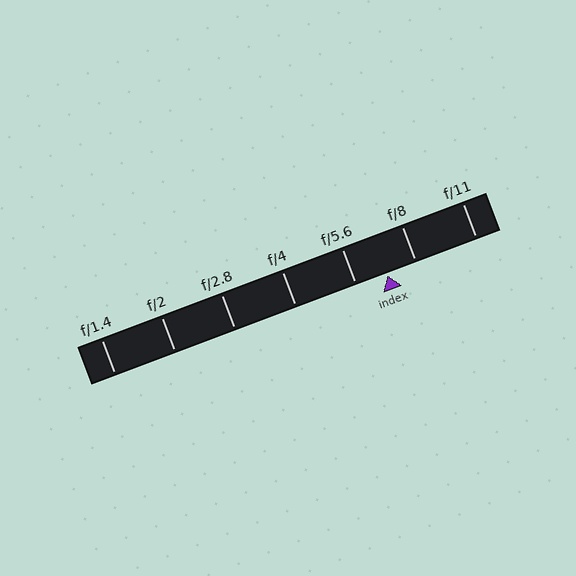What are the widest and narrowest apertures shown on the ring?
The widest aperture shown is f/1.4 and the narrowest is f/11.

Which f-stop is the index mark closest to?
The index mark is closest to f/8.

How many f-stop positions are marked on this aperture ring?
There are 7 f-stop positions marked.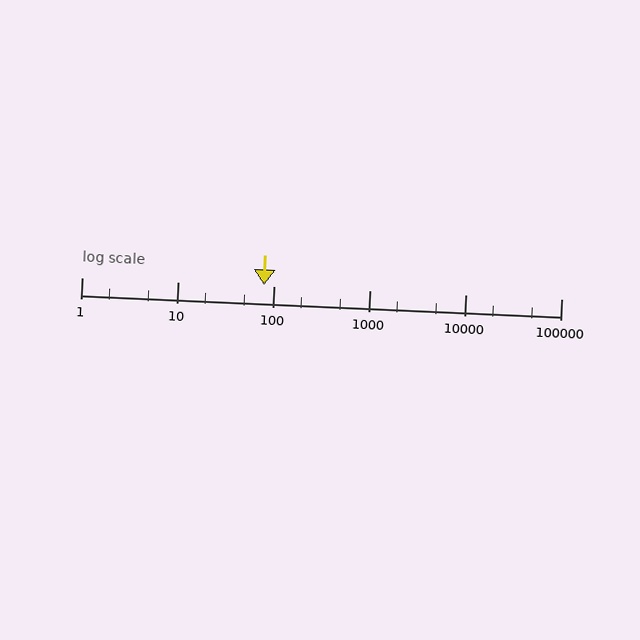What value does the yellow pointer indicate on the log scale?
The pointer indicates approximately 79.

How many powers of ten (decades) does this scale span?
The scale spans 5 decades, from 1 to 100000.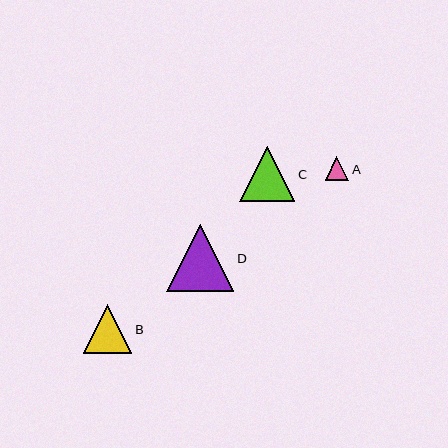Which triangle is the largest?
Triangle D is the largest with a size of approximately 67 pixels.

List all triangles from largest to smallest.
From largest to smallest: D, C, B, A.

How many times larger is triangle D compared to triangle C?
Triangle D is approximately 1.2 times the size of triangle C.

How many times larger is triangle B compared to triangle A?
Triangle B is approximately 2.1 times the size of triangle A.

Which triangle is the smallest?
Triangle A is the smallest with a size of approximately 23 pixels.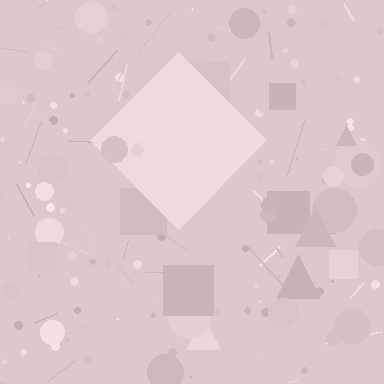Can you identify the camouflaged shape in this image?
The camouflaged shape is a diamond.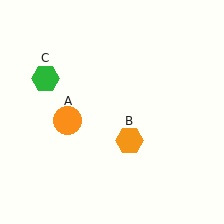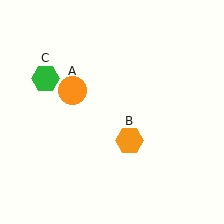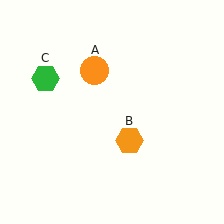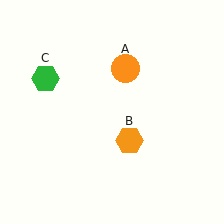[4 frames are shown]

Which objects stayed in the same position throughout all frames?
Orange hexagon (object B) and green hexagon (object C) remained stationary.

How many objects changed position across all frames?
1 object changed position: orange circle (object A).